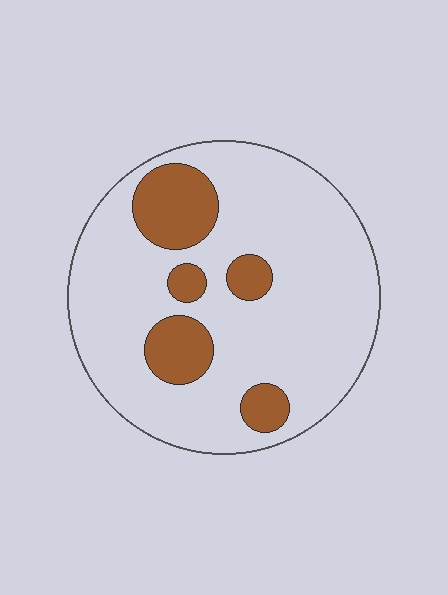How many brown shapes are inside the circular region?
5.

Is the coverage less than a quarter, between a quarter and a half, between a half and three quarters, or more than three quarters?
Less than a quarter.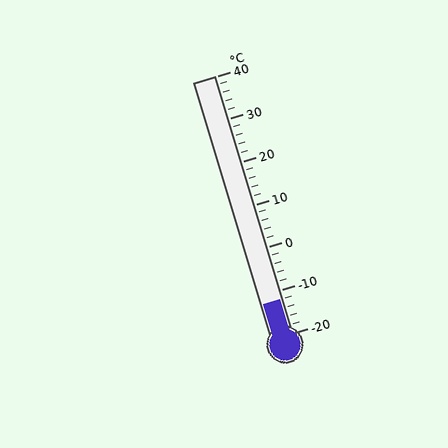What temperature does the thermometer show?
The thermometer shows approximately -12°C.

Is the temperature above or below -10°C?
The temperature is below -10°C.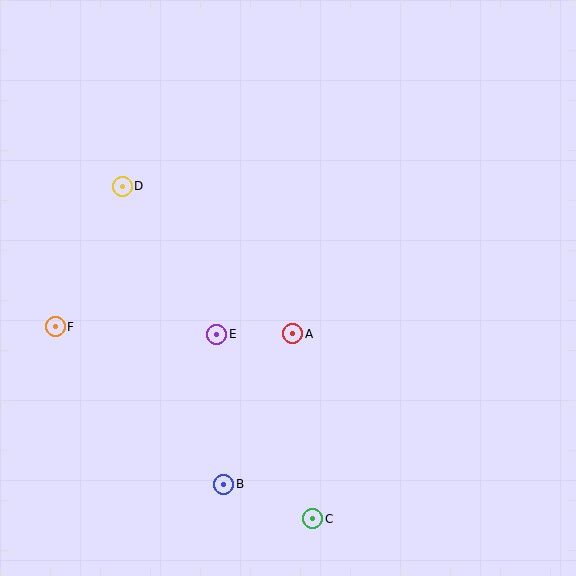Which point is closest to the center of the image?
Point A at (293, 334) is closest to the center.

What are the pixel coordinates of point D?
Point D is at (122, 186).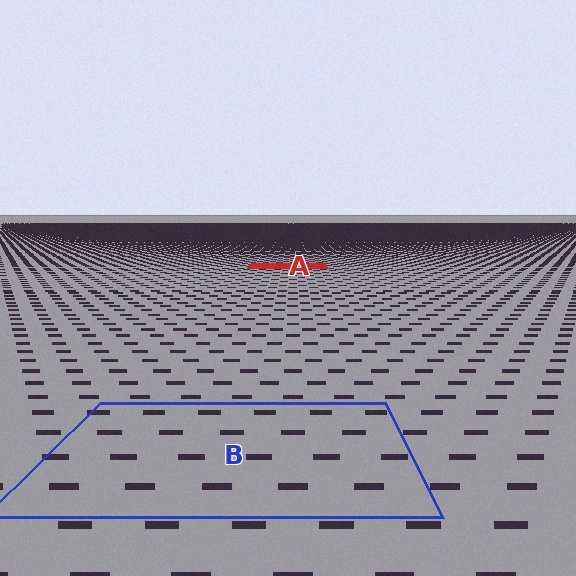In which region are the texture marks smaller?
The texture marks are smaller in region A, because it is farther away.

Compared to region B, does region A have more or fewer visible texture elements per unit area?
Region A has more texture elements per unit area — they are packed more densely because it is farther away.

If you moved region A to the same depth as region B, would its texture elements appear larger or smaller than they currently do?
They would appear larger. At a closer depth, the same texture elements are projected at a bigger on-screen size.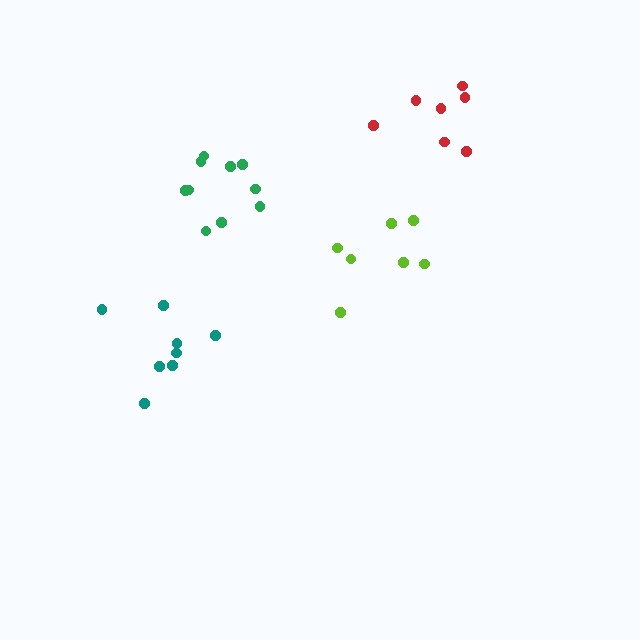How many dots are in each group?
Group 1: 7 dots, Group 2: 8 dots, Group 3: 10 dots, Group 4: 7 dots (32 total).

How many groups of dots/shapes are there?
There are 4 groups.